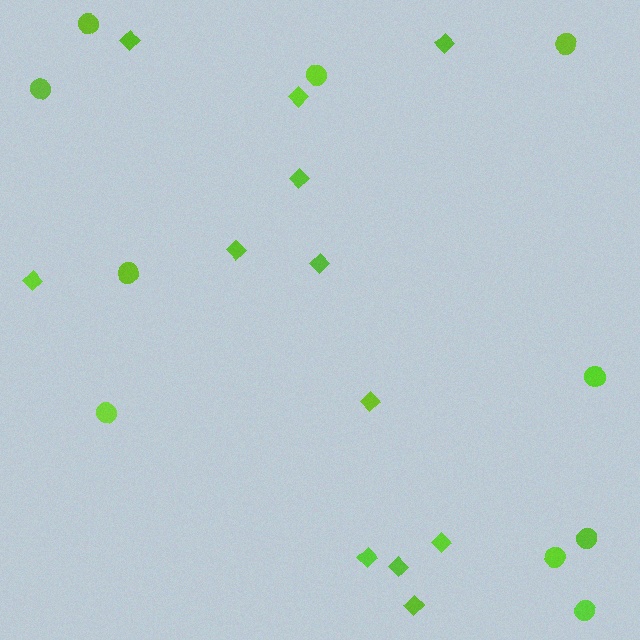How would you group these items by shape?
There are 2 groups: one group of diamonds (12) and one group of circles (10).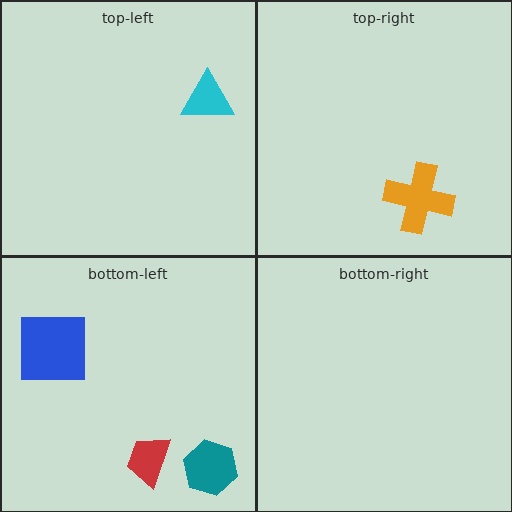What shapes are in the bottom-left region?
The teal hexagon, the red trapezoid, the blue square.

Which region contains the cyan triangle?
The top-left region.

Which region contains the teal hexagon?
The bottom-left region.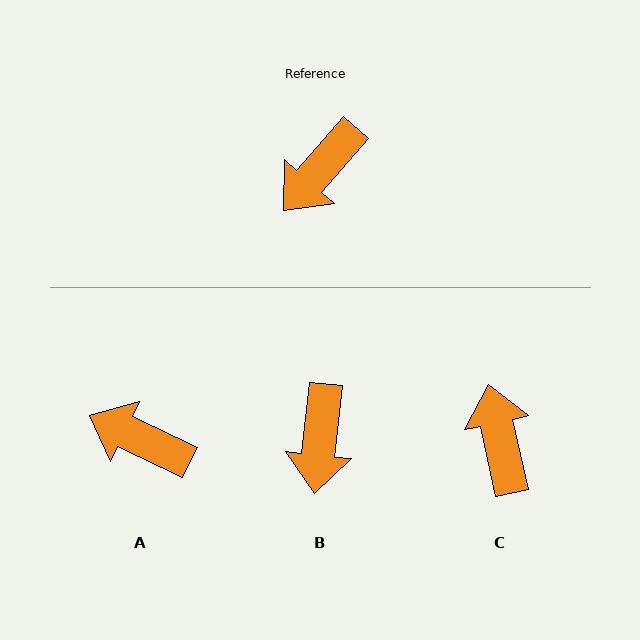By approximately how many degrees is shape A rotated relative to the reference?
Approximately 74 degrees clockwise.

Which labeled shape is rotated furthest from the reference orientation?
C, about 127 degrees away.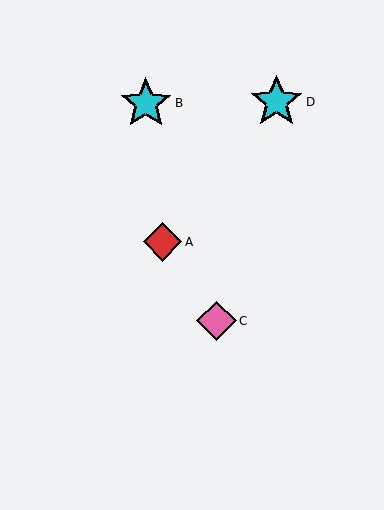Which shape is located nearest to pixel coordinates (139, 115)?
The cyan star (labeled B) at (146, 103) is nearest to that location.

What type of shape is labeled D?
Shape D is a cyan star.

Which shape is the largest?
The cyan star (labeled D) is the largest.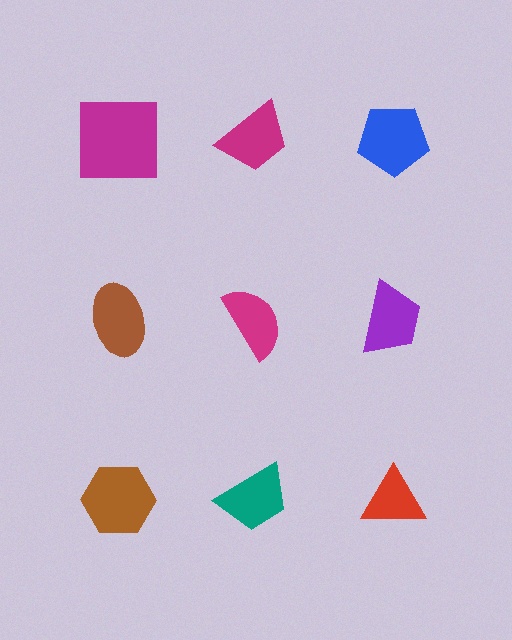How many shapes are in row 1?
3 shapes.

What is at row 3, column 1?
A brown hexagon.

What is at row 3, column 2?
A teal trapezoid.